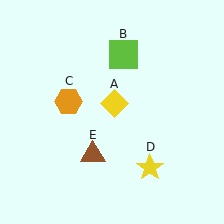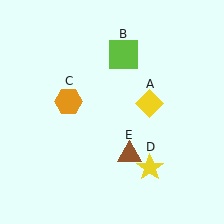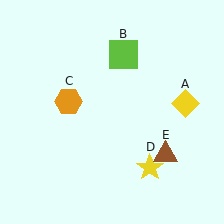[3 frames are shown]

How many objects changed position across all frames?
2 objects changed position: yellow diamond (object A), brown triangle (object E).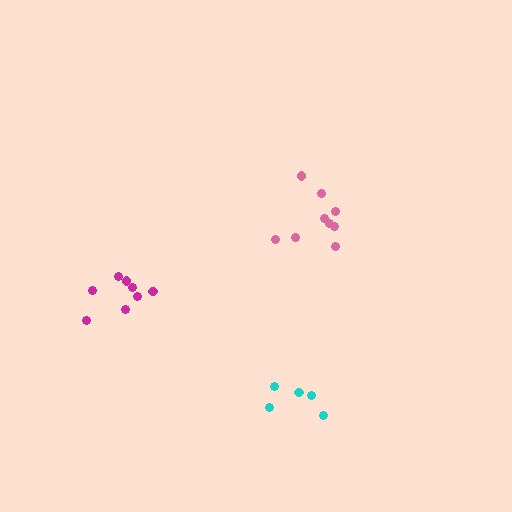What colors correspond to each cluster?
The clusters are colored: cyan, pink, magenta.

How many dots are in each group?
Group 1: 5 dots, Group 2: 9 dots, Group 3: 8 dots (22 total).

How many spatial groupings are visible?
There are 3 spatial groupings.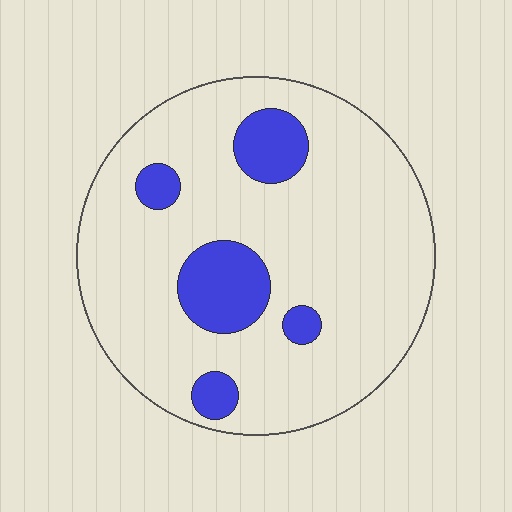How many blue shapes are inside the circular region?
5.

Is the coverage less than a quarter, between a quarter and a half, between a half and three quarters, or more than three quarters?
Less than a quarter.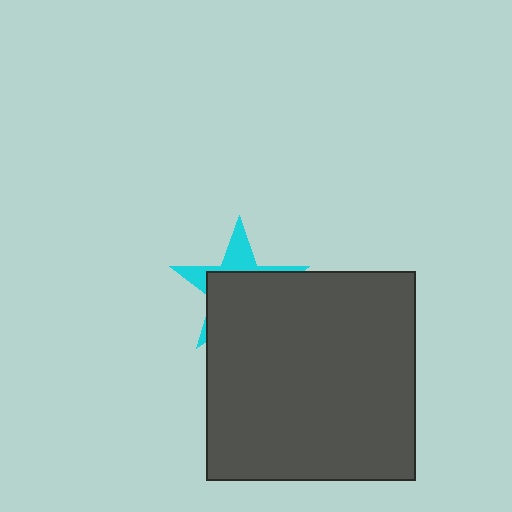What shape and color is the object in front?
The object in front is a dark gray square.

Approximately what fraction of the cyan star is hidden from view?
Roughly 66% of the cyan star is hidden behind the dark gray square.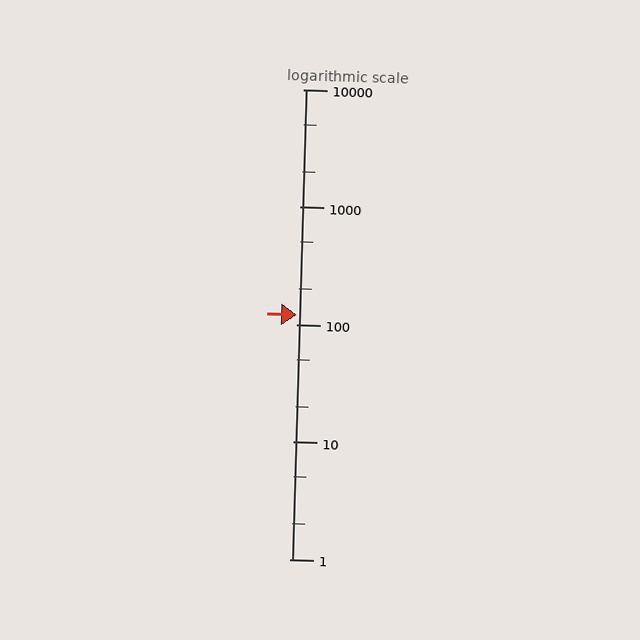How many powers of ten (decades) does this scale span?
The scale spans 4 decades, from 1 to 10000.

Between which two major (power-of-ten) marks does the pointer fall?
The pointer is between 100 and 1000.